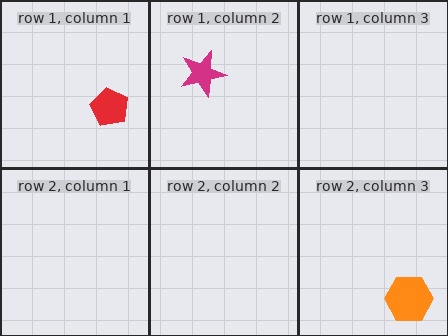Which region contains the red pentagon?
The row 1, column 1 region.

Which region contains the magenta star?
The row 1, column 2 region.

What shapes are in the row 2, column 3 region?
The orange hexagon.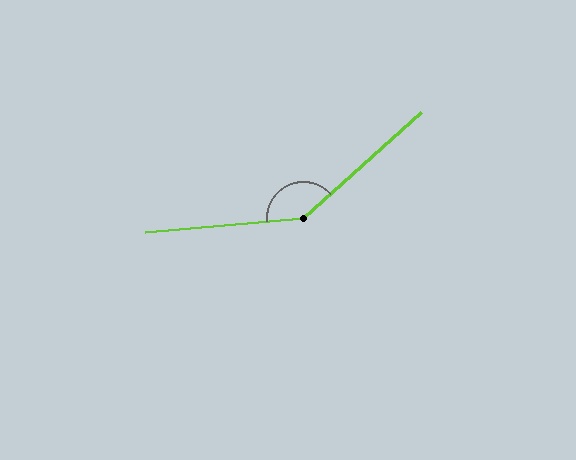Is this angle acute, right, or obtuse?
It is obtuse.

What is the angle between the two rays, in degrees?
Approximately 143 degrees.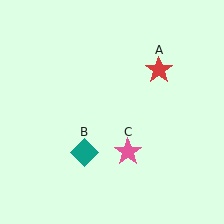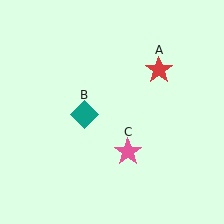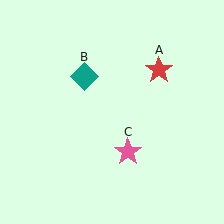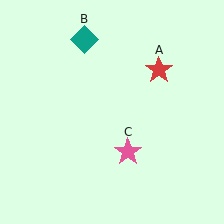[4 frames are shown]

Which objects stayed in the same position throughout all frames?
Red star (object A) and pink star (object C) remained stationary.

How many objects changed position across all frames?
1 object changed position: teal diamond (object B).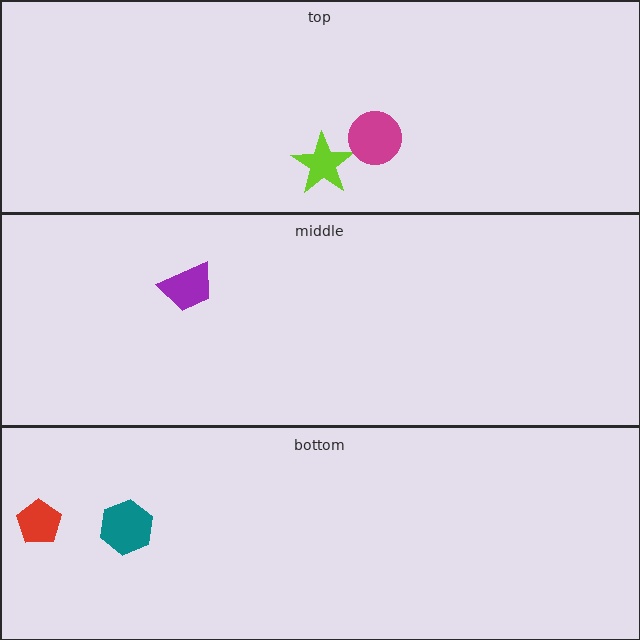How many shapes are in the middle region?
1.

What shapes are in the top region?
The lime star, the magenta circle.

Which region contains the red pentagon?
The bottom region.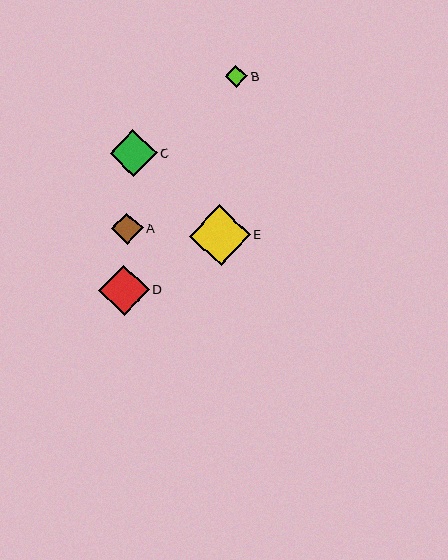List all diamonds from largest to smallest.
From largest to smallest: E, D, C, A, B.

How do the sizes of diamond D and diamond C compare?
Diamond D and diamond C are approximately the same size.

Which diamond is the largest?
Diamond E is the largest with a size of approximately 61 pixels.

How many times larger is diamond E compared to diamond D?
Diamond E is approximately 1.2 times the size of diamond D.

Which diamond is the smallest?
Diamond B is the smallest with a size of approximately 22 pixels.